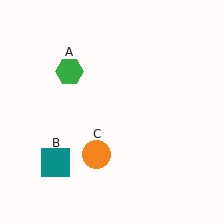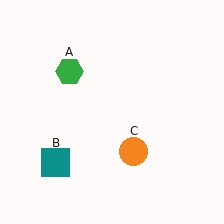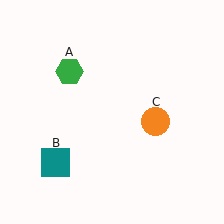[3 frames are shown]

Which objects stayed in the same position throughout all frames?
Green hexagon (object A) and teal square (object B) remained stationary.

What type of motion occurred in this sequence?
The orange circle (object C) rotated counterclockwise around the center of the scene.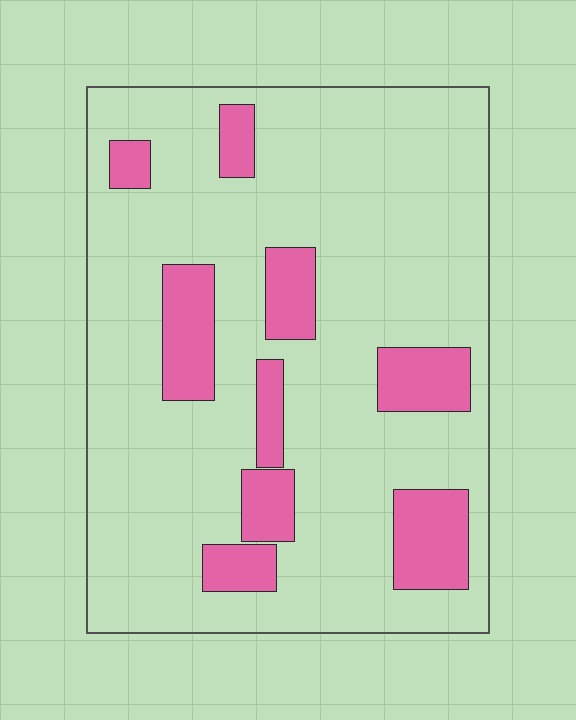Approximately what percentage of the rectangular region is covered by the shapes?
Approximately 20%.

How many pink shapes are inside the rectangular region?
9.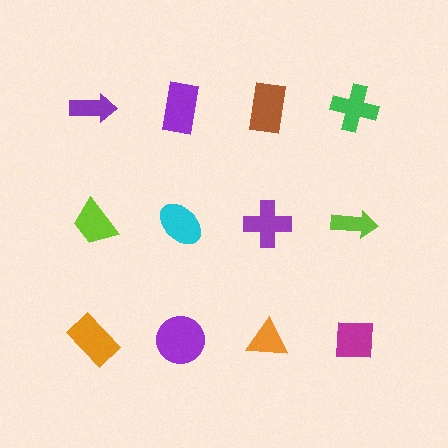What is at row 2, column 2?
A cyan ellipse.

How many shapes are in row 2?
4 shapes.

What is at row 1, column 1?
A purple arrow.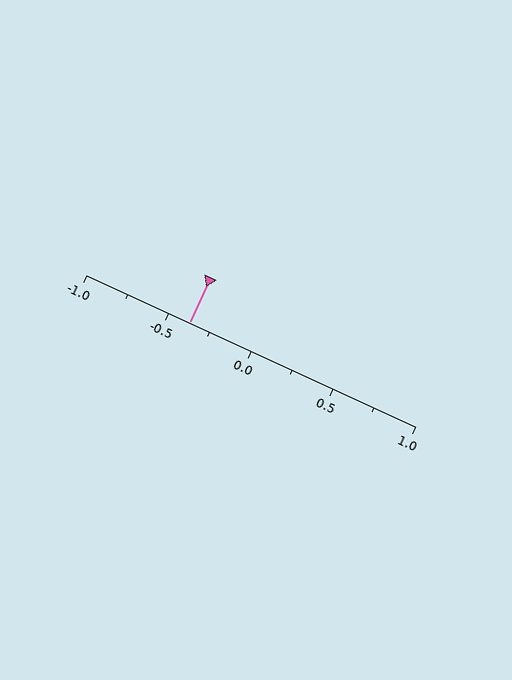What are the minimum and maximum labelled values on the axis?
The axis runs from -1.0 to 1.0.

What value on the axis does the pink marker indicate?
The marker indicates approximately -0.38.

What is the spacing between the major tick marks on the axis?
The major ticks are spaced 0.5 apart.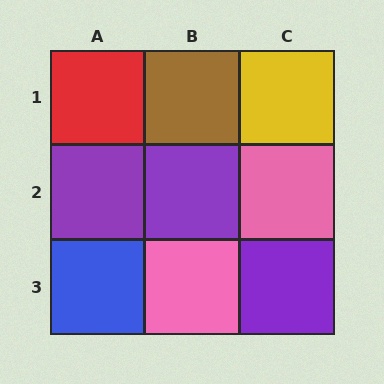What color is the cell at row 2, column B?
Purple.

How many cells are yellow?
1 cell is yellow.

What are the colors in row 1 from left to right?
Red, brown, yellow.